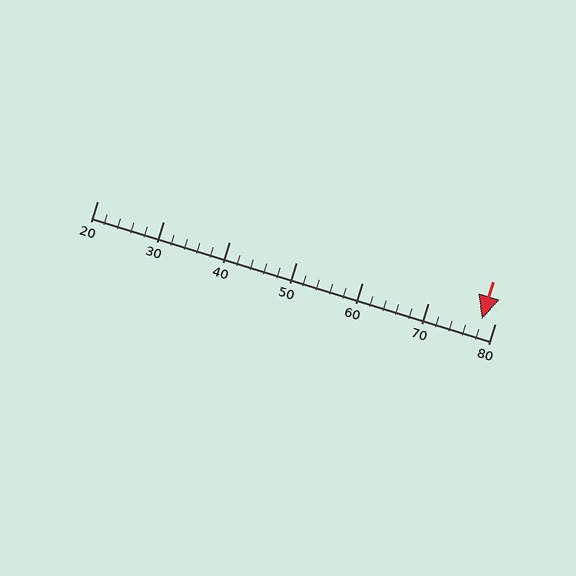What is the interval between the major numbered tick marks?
The major tick marks are spaced 10 units apart.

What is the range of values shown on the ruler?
The ruler shows values from 20 to 80.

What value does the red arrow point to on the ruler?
The red arrow points to approximately 78.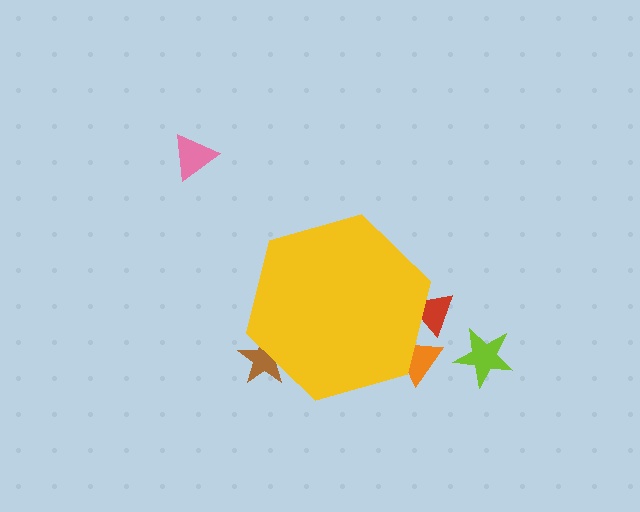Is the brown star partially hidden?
Yes, the brown star is partially hidden behind the yellow hexagon.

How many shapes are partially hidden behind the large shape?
3 shapes are partially hidden.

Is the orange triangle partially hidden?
Yes, the orange triangle is partially hidden behind the yellow hexagon.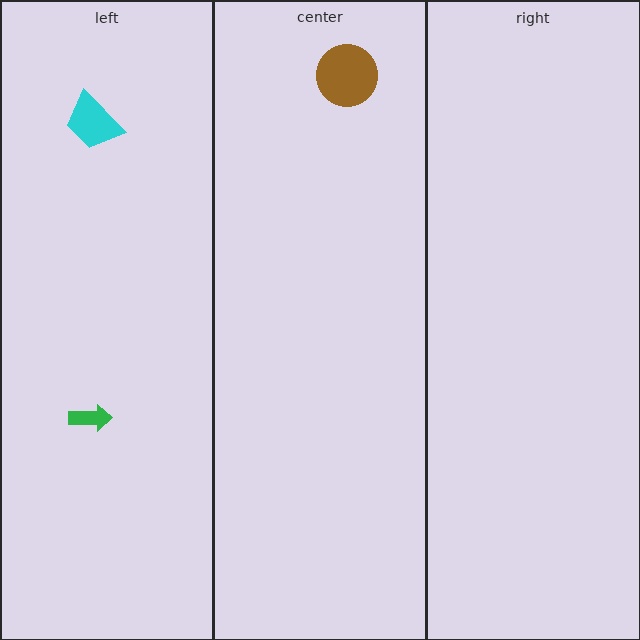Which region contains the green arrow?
The left region.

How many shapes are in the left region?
2.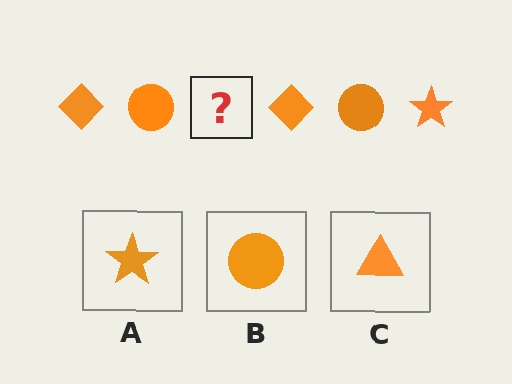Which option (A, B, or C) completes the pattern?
A.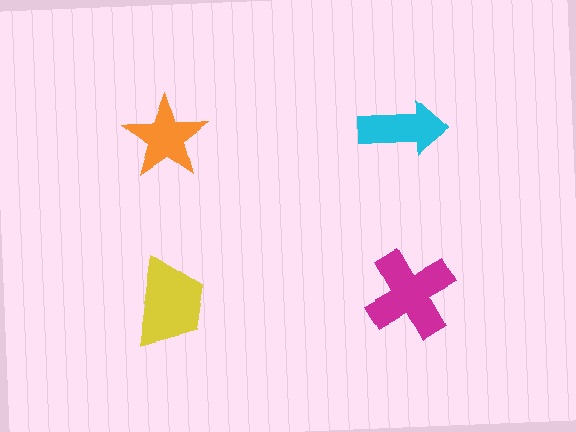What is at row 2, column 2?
A magenta cross.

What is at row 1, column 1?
An orange star.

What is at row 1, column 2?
A cyan arrow.